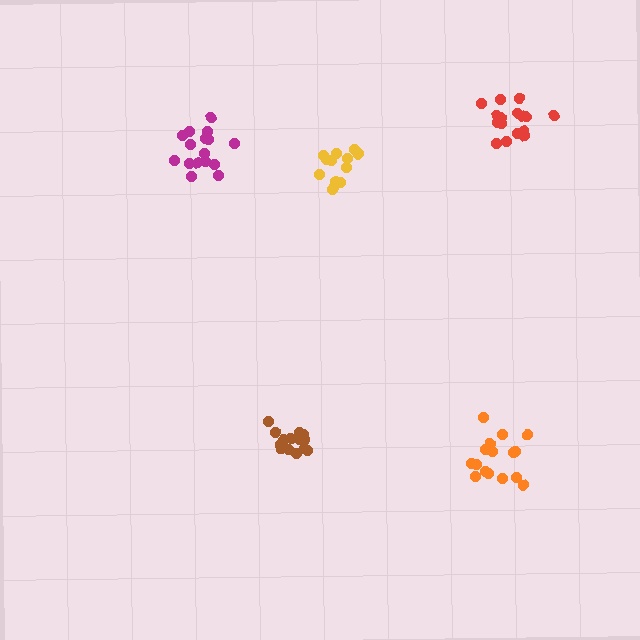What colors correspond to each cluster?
The clusters are colored: brown, orange, magenta, yellow, red.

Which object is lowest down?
The orange cluster is bottommost.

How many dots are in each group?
Group 1: 16 dots, Group 2: 16 dots, Group 3: 17 dots, Group 4: 13 dots, Group 5: 16 dots (78 total).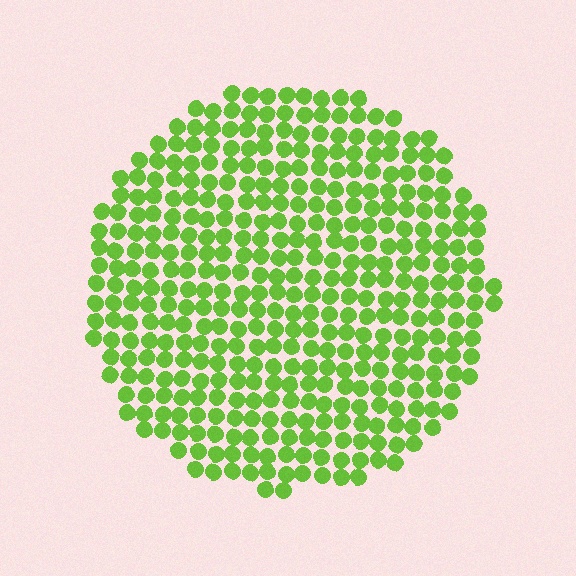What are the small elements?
The small elements are circles.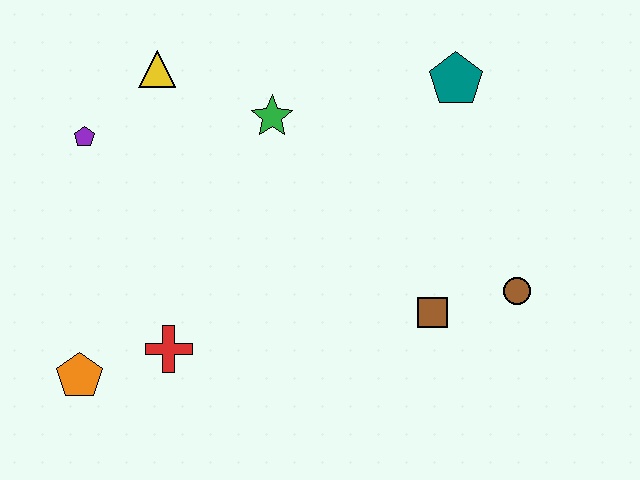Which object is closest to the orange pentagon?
The red cross is closest to the orange pentagon.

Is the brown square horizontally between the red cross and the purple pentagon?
No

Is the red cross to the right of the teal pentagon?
No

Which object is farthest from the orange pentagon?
The teal pentagon is farthest from the orange pentagon.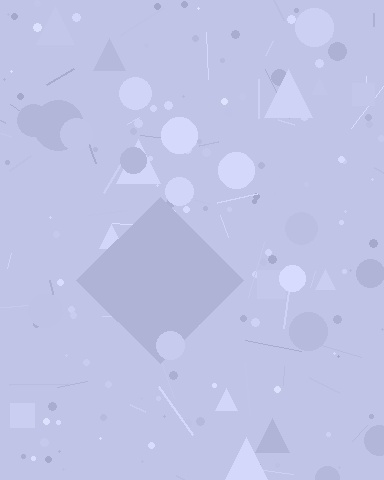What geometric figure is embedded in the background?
A diamond is embedded in the background.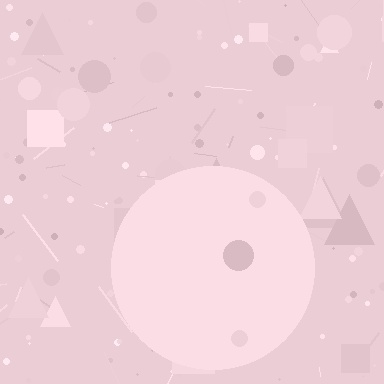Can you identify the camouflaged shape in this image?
The camouflaged shape is a circle.